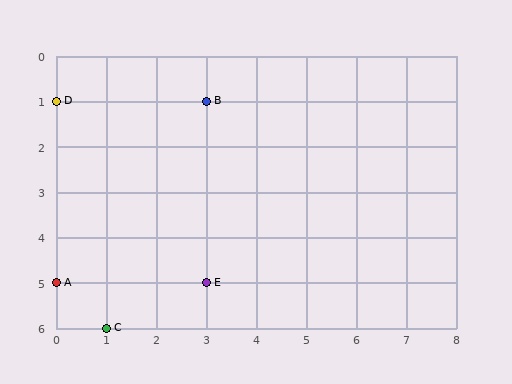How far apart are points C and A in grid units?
Points C and A are 1 column and 1 row apart (about 1.4 grid units diagonally).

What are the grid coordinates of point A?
Point A is at grid coordinates (0, 5).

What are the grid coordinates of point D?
Point D is at grid coordinates (0, 1).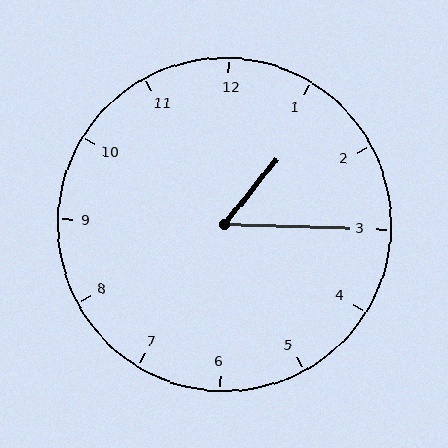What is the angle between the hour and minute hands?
Approximately 52 degrees.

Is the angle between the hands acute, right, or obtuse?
It is acute.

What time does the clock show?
1:15.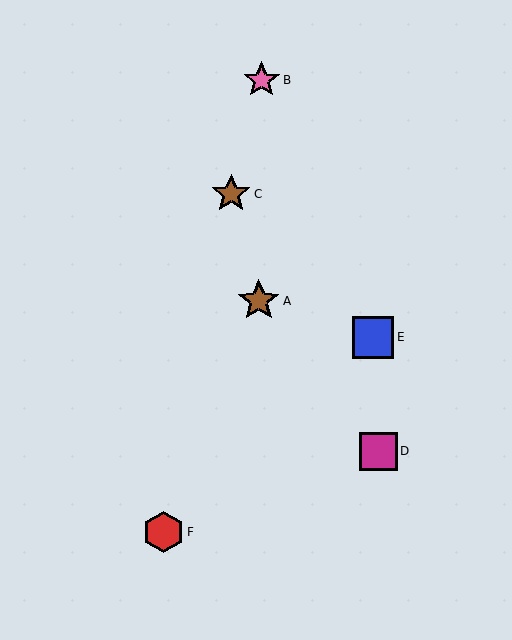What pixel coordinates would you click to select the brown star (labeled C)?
Click at (231, 194) to select the brown star C.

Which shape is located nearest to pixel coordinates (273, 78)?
The pink star (labeled B) at (262, 80) is nearest to that location.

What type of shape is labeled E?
Shape E is a blue square.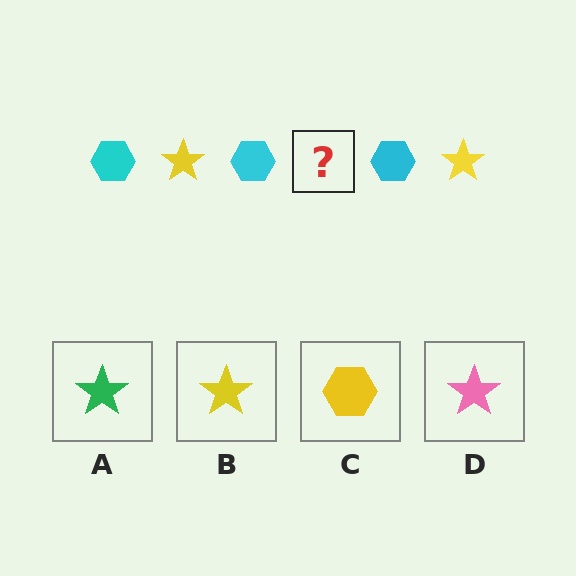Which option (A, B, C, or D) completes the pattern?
B.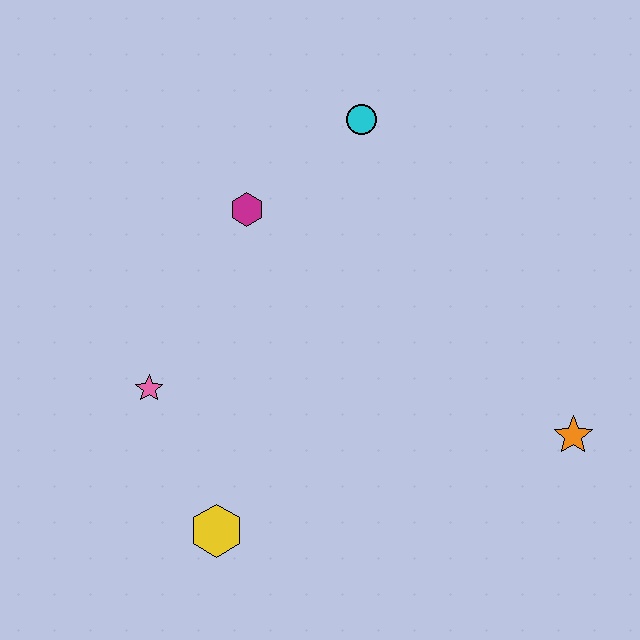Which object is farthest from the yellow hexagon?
The cyan circle is farthest from the yellow hexagon.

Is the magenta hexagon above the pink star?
Yes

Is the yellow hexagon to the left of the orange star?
Yes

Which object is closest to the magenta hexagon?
The cyan circle is closest to the magenta hexagon.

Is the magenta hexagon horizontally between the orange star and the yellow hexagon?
Yes